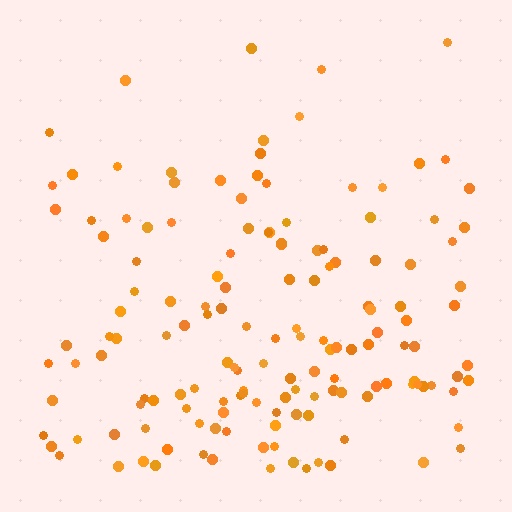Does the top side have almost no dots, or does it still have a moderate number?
Still a moderate number, just noticeably fewer than the bottom.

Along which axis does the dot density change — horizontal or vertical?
Vertical.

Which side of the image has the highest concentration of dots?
The bottom.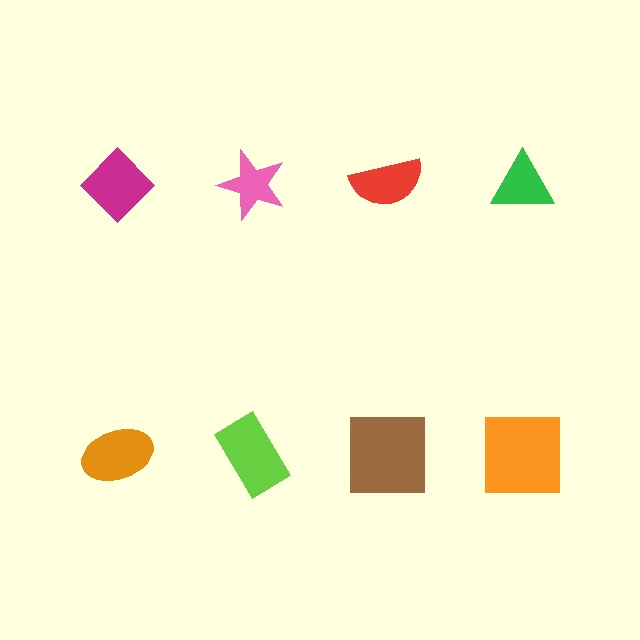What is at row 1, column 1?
A magenta diamond.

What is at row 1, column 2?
A pink star.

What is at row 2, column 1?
An orange ellipse.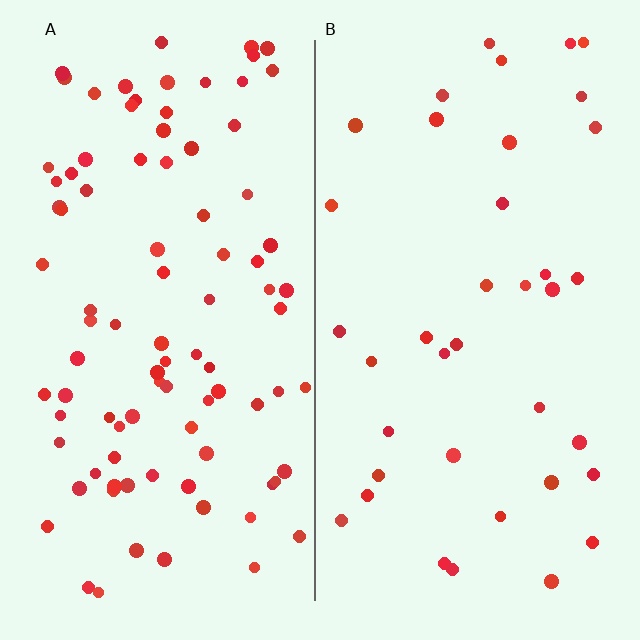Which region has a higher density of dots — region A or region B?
A (the left).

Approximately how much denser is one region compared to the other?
Approximately 2.4× — region A over region B.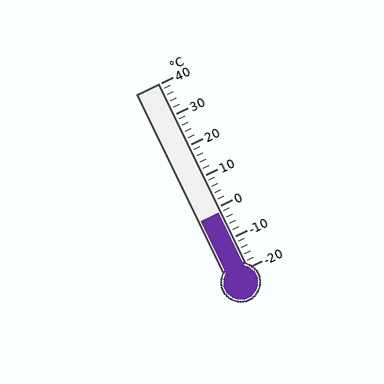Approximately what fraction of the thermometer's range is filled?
The thermometer is filled to approximately 30% of its range.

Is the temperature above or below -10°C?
The temperature is above -10°C.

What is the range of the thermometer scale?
The thermometer scale ranges from -20°C to 40°C.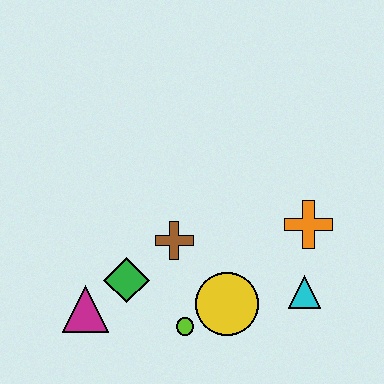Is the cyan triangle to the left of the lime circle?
No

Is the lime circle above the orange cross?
No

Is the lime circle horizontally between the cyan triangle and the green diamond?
Yes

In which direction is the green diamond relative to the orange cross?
The green diamond is to the left of the orange cross.